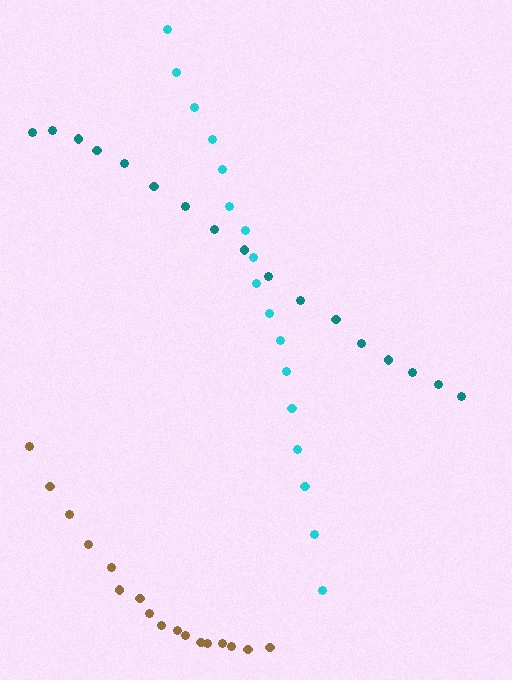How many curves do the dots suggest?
There are 3 distinct paths.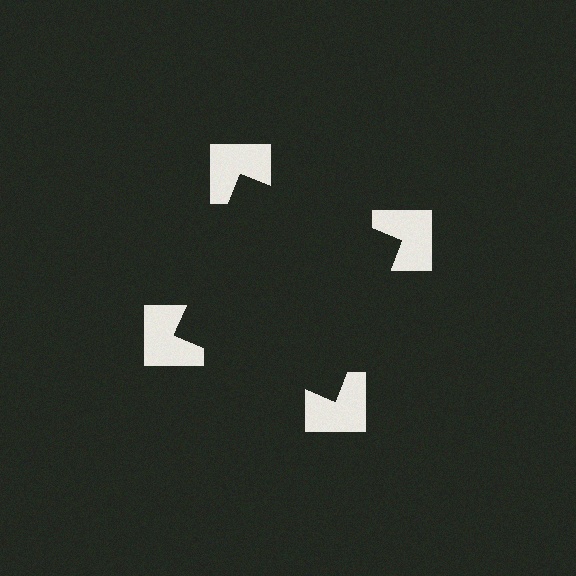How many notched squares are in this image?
There are 4 — one at each vertex of the illusory square.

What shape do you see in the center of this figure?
An illusory square — its edges are inferred from the aligned wedge cuts in the notched squares, not physically drawn.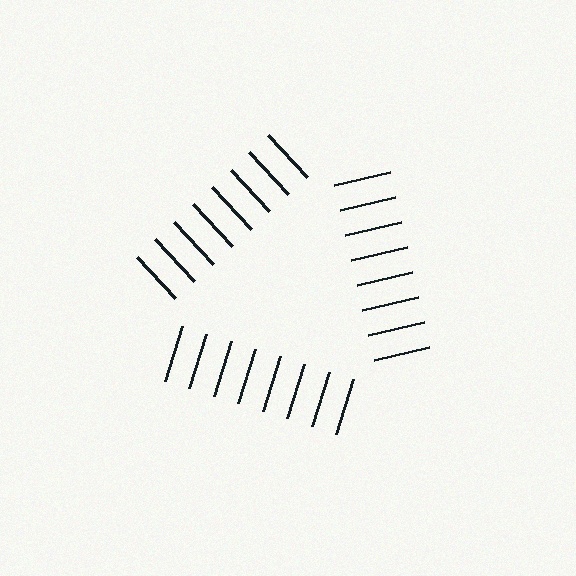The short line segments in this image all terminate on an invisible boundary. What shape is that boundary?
An illusory triangle — the line segments terminate on its edges but no continuous stroke is drawn.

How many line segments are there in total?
24 — 8 along each of the 3 edges.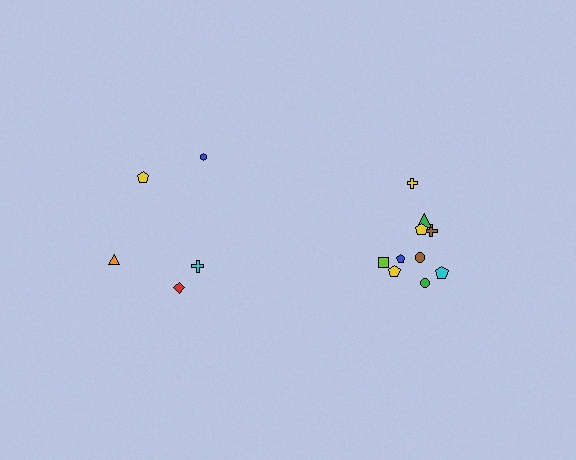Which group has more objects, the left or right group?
The right group.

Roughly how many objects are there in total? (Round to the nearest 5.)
Roughly 15 objects in total.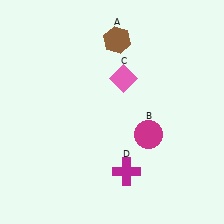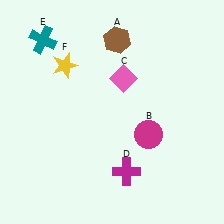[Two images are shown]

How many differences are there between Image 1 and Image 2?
There are 2 differences between the two images.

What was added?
A teal cross (E), a yellow star (F) were added in Image 2.